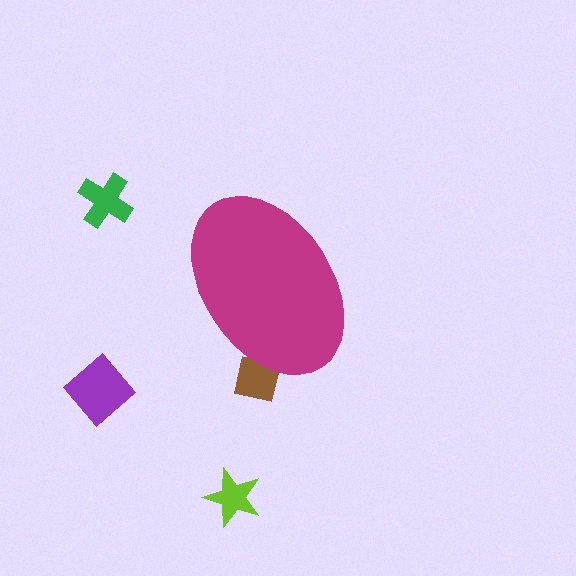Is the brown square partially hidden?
Yes, the brown square is partially hidden behind the magenta ellipse.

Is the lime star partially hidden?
No, the lime star is fully visible.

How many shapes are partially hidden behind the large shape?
1 shape is partially hidden.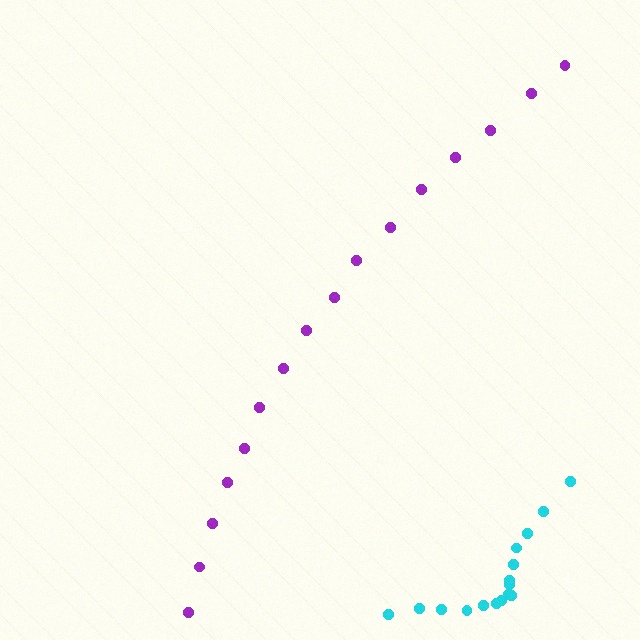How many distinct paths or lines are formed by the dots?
There are 2 distinct paths.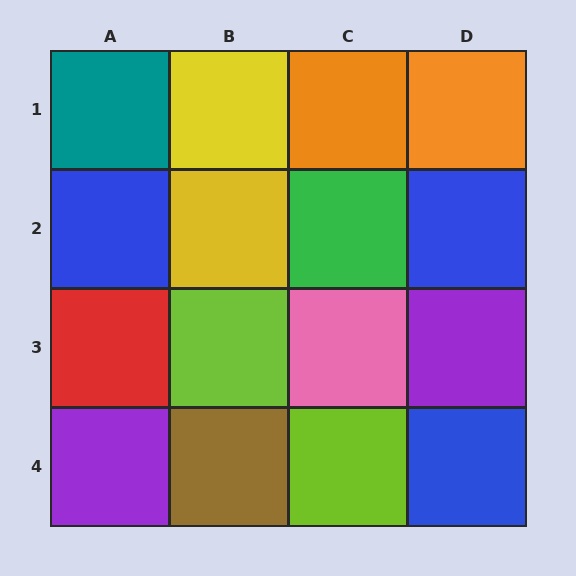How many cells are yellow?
2 cells are yellow.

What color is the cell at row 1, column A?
Teal.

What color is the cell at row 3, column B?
Lime.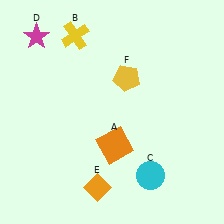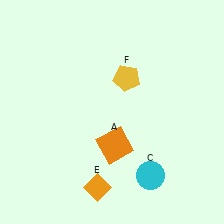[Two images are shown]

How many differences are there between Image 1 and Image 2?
There are 2 differences between the two images.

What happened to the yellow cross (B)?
The yellow cross (B) was removed in Image 2. It was in the top-left area of Image 1.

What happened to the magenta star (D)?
The magenta star (D) was removed in Image 2. It was in the top-left area of Image 1.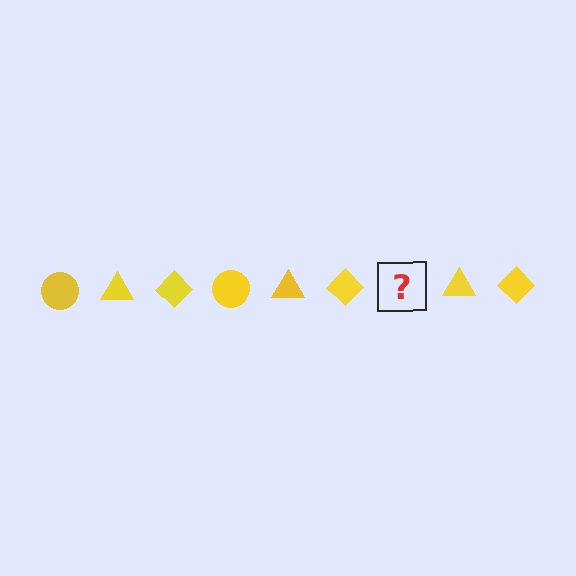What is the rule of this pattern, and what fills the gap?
The rule is that the pattern cycles through circle, triangle, diamond shapes in yellow. The gap should be filled with a yellow circle.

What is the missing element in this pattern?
The missing element is a yellow circle.